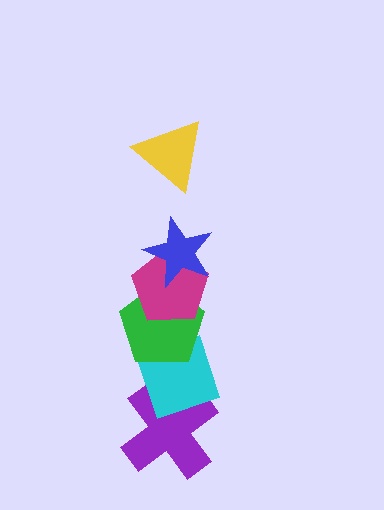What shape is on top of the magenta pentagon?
The blue star is on top of the magenta pentagon.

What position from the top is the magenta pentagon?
The magenta pentagon is 3rd from the top.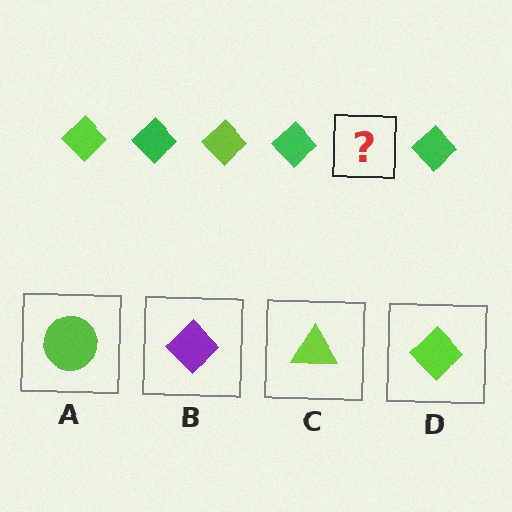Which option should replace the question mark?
Option D.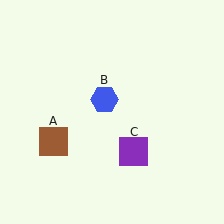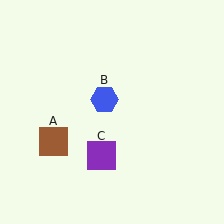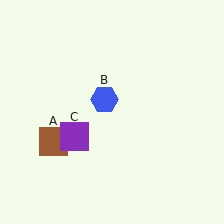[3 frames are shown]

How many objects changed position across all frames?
1 object changed position: purple square (object C).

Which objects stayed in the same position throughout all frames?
Brown square (object A) and blue hexagon (object B) remained stationary.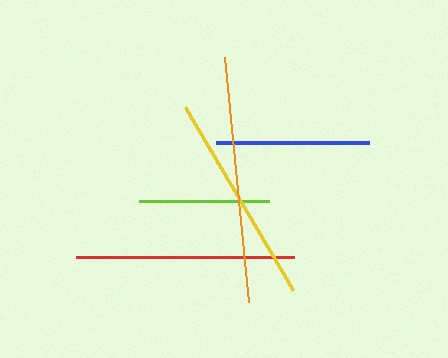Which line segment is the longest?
The orange line is the longest at approximately 247 pixels.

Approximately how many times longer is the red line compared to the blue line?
The red line is approximately 1.4 times the length of the blue line.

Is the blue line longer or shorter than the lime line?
The blue line is longer than the lime line.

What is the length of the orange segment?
The orange segment is approximately 247 pixels long.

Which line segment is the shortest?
The lime line is the shortest at approximately 130 pixels.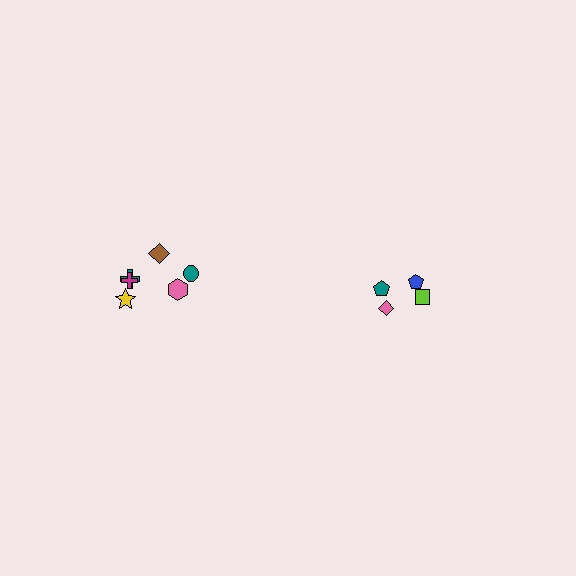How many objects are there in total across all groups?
There are 10 objects.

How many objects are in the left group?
There are 6 objects.